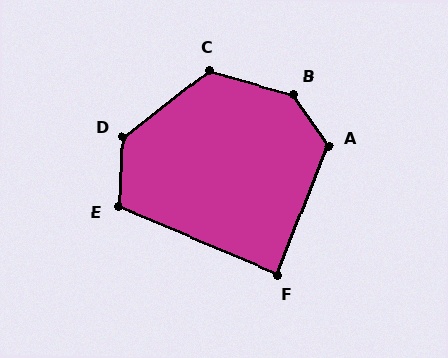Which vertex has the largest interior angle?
B, at approximately 140 degrees.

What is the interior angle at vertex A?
Approximately 124 degrees (obtuse).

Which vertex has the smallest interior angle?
F, at approximately 89 degrees.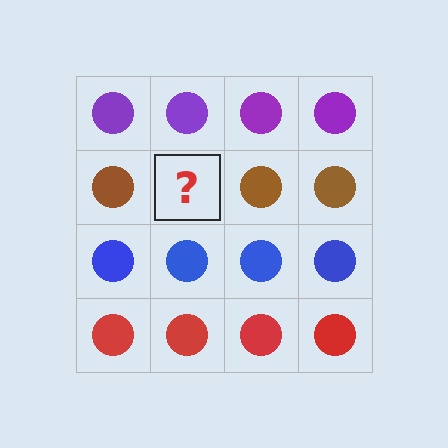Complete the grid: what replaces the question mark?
The question mark should be replaced with a brown circle.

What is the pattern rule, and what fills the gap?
The rule is that each row has a consistent color. The gap should be filled with a brown circle.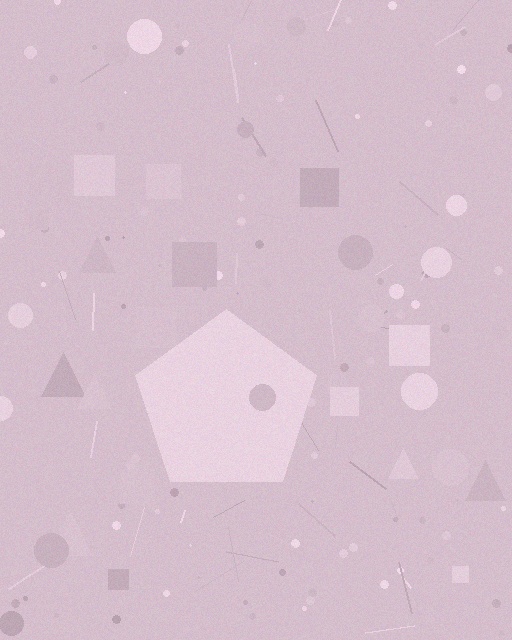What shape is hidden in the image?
A pentagon is hidden in the image.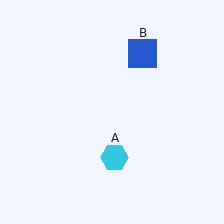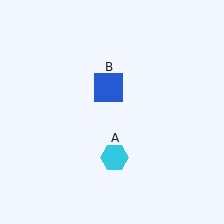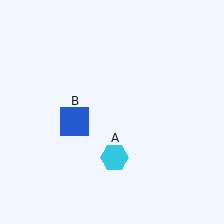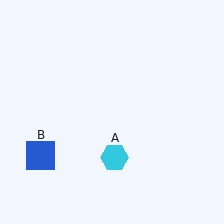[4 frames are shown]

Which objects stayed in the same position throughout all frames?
Cyan hexagon (object A) remained stationary.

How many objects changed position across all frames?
1 object changed position: blue square (object B).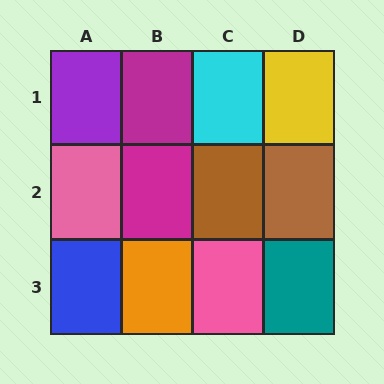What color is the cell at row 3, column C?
Pink.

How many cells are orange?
1 cell is orange.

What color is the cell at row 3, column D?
Teal.